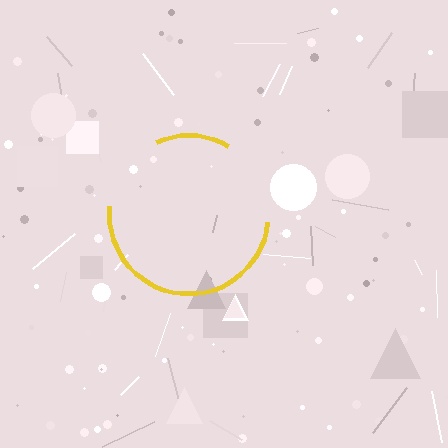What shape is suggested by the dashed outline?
The dashed outline suggests a circle.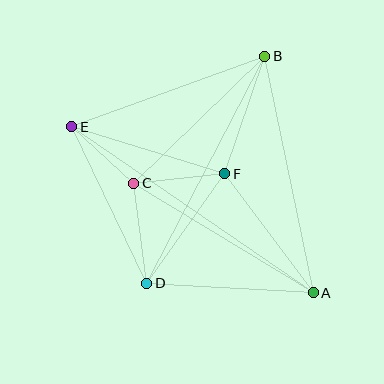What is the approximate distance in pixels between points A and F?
The distance between A and F is approximately 148 pixels.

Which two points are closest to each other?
Points C and E are closest to each other.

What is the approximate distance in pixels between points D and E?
The distance between D and E is approximately 174 pixels.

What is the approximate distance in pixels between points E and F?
The distance between E and F is approximately 160 pixels.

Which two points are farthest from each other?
Points A and E are farthest from each other.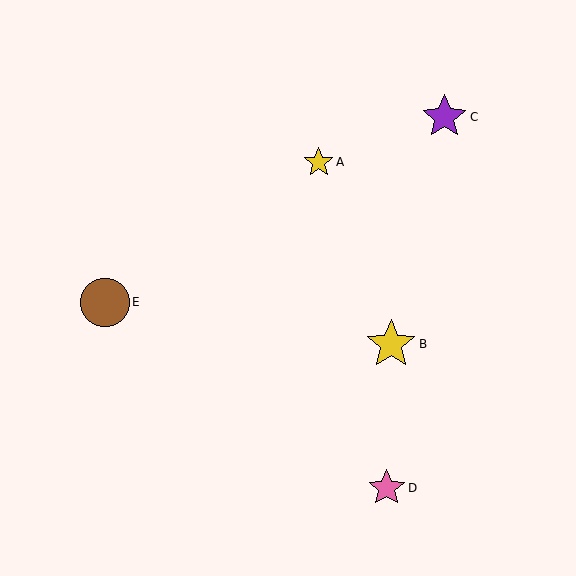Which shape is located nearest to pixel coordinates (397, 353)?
The yellow star (labeled B) at (391, 344) is nearest to that location.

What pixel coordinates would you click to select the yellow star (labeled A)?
Click at (319, 162) to select the yellow star A.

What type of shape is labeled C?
Shape C is a purple star.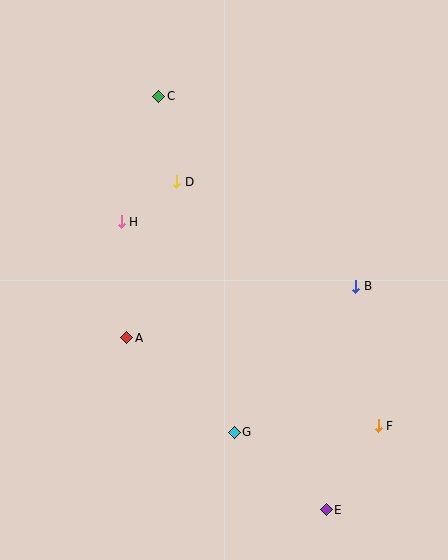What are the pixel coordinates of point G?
Point G is at (234, 432).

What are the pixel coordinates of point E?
Point E is at (326, 510).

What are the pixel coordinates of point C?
Point C is at (159, 96).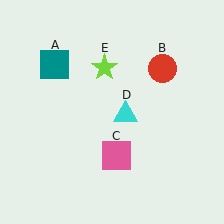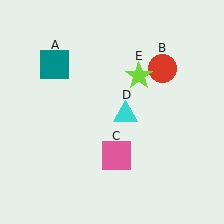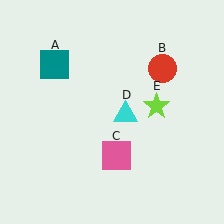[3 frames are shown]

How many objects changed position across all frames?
1 object changed position: lime star (object E).